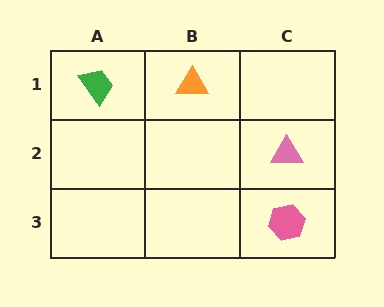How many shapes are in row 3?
1 shape.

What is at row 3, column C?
A pink hexagon.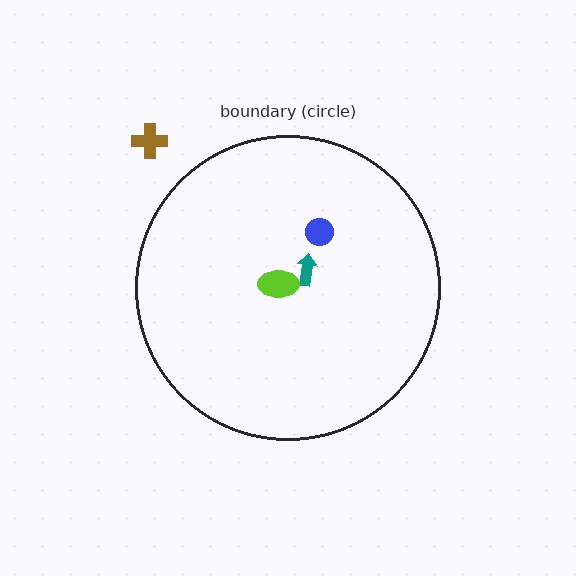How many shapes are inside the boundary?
3 inside, 1 outside.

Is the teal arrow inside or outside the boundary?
Inside.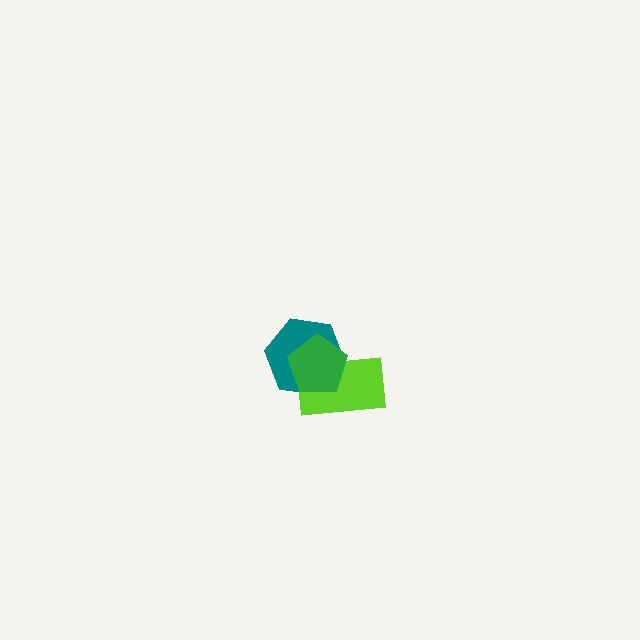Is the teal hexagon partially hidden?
Yes, it is partially covered by another shape.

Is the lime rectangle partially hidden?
Yes, it is partially covered by another shape.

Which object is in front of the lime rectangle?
The green pentagon is in front of the lime rectangle.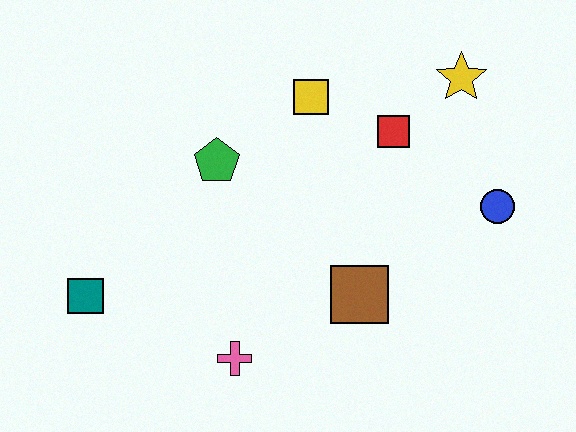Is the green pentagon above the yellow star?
No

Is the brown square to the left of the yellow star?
Yes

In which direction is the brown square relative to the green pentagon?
The brown square is to the right of the green pentagon.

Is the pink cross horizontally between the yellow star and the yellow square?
No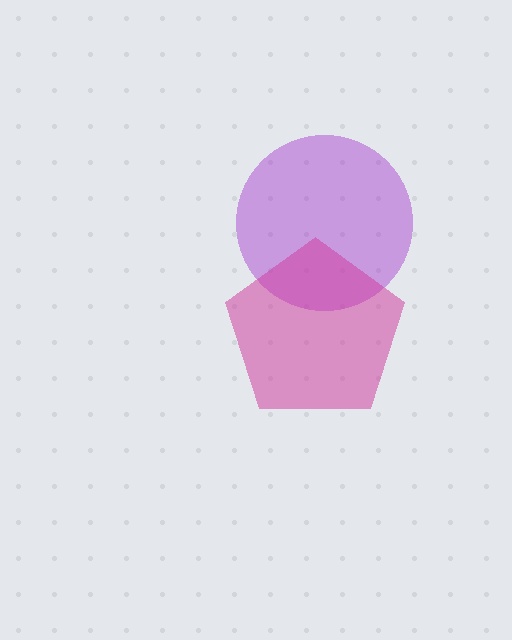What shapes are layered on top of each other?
The layered shapes are: a purple circle, a magenta pentagon.